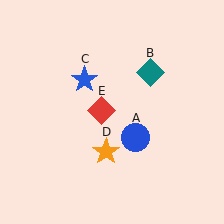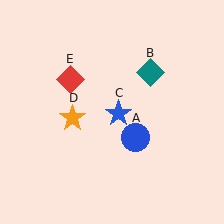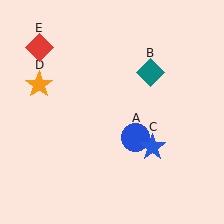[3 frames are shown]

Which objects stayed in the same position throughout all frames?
Blue circle (object A) and teal diamond (object B) remained stationary.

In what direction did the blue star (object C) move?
The blue star (object C) moved down and to the right.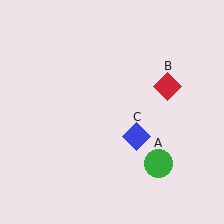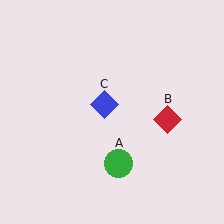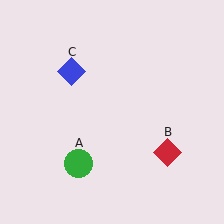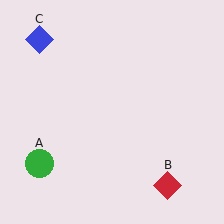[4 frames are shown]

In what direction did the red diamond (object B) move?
The red diamond (object B) moved down.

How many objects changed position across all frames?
3 objects changed position: green circle (object A), red diamond (object B), blue diamond (object C).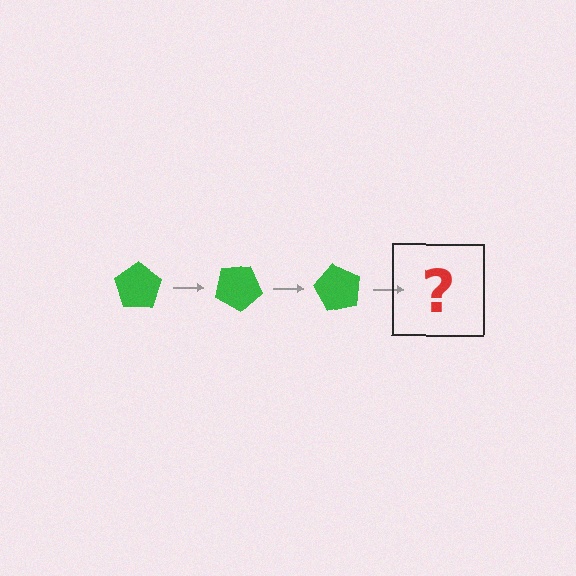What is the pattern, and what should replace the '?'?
The pattern is that the pentagon rotates 30 degrees each step. The '?' should be a green pentagon rotated 90 degrees.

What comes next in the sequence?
The next element should be a green pentagon rotated 90 degrees.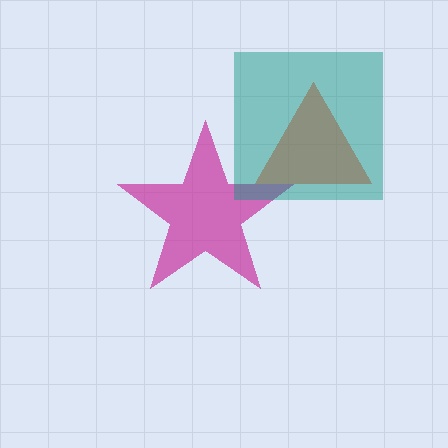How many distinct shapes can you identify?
There are 3 distinct shapes: a magenta star, a teal square, a brown triangle.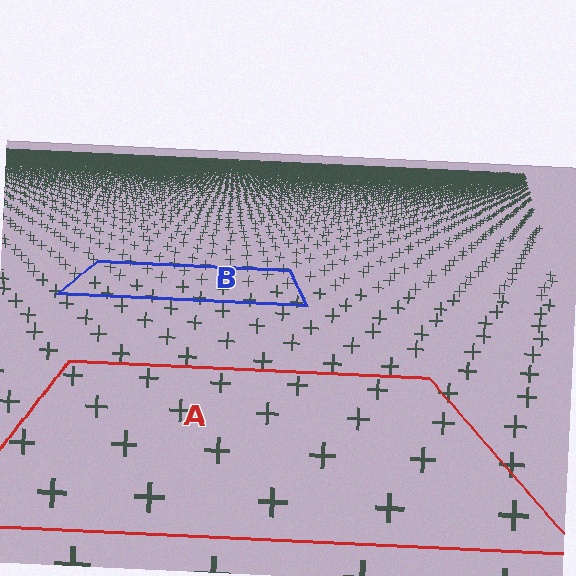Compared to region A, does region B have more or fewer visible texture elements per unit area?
Region B has more texture elements per unit area — they are packed more densely because it is farther away.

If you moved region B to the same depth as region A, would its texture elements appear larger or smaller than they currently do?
They would appear larger. At a closer depth, the same texture elements are projected at a bigger on-screen size.